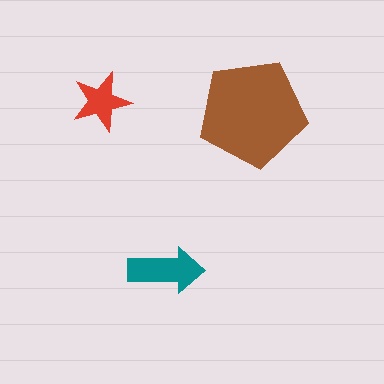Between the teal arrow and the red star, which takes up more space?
The teal arrow.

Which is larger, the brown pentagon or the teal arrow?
The brown pentagon.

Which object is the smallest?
The red star.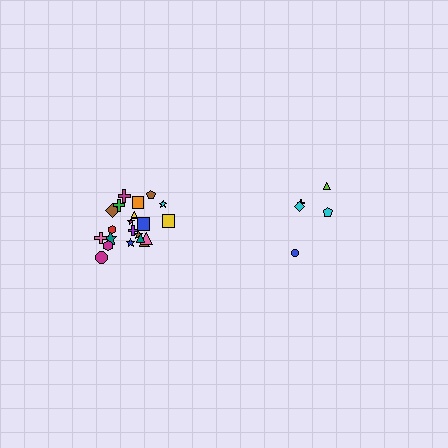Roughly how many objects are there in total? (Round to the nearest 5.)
Roughly 25 objects in total.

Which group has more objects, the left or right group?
The left group.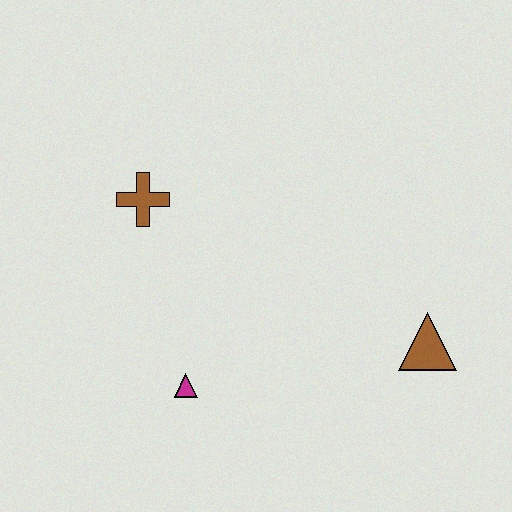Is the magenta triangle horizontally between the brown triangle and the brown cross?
Yes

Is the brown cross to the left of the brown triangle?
Yes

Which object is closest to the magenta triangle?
The brown cross is closest to the magenta triangle.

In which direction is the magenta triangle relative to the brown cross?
The magenta triangle is below the brown cross.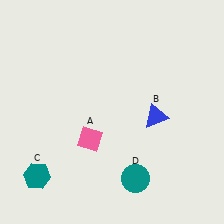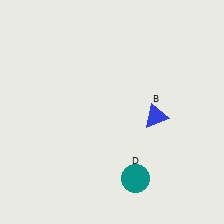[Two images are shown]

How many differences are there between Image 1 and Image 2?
There are 2 differences between the two images.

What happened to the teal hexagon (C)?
The teal hexagon (C) was removed in Image 2. It was in the bottom-left area of Image 1.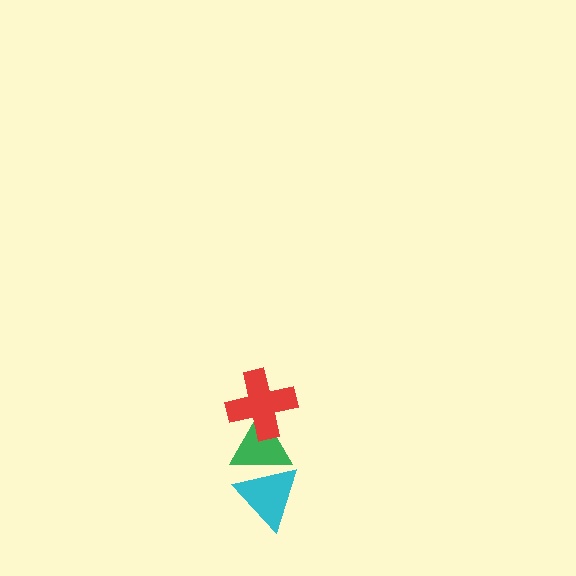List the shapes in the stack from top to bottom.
From top to bottom: the red cross, the green triangle, the cyan triangle.